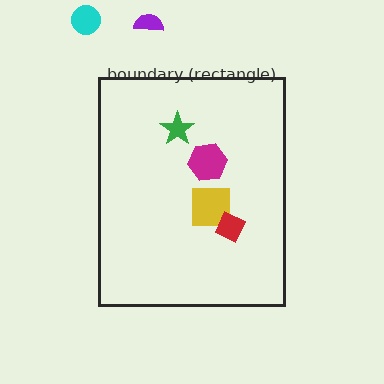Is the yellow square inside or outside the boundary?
Inside.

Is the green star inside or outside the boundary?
Inside.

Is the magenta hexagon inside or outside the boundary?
Inside.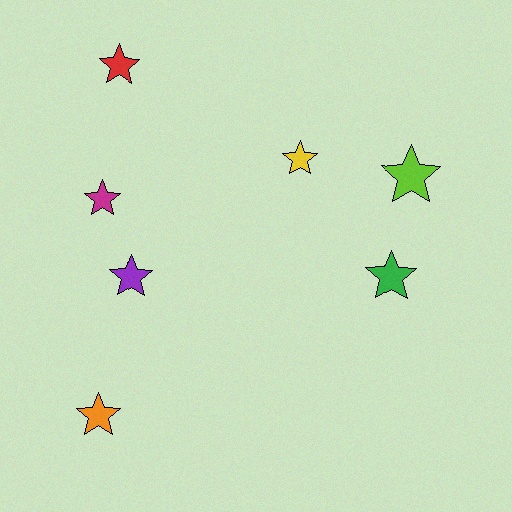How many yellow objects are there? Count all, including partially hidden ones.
There is 1 yellow object.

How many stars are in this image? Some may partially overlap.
There are 7 stars.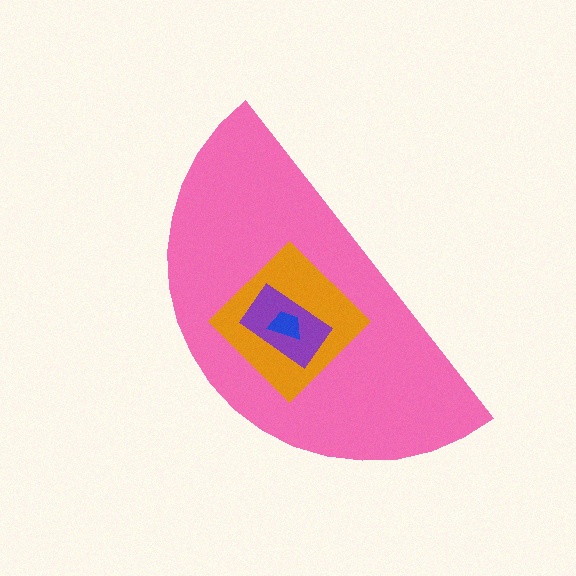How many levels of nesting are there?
4.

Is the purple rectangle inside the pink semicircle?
Yes.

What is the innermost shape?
The blue trapezoid.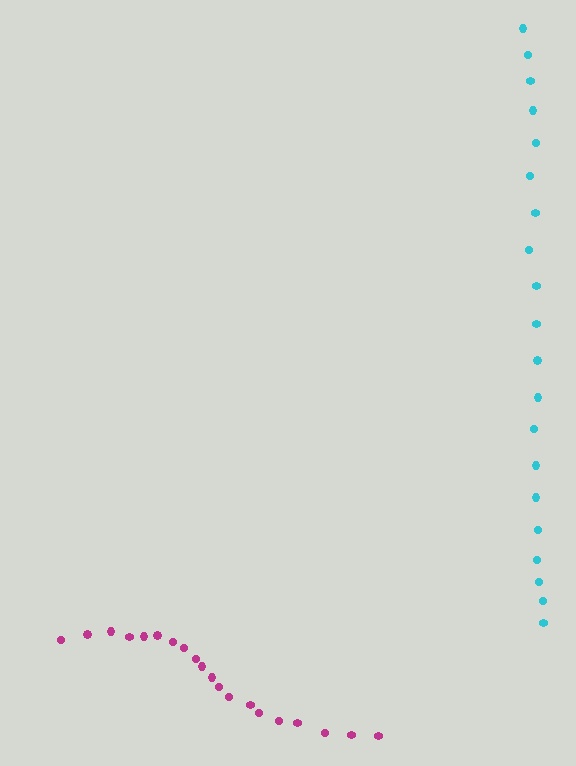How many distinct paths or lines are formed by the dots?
There are 2 distinct paths.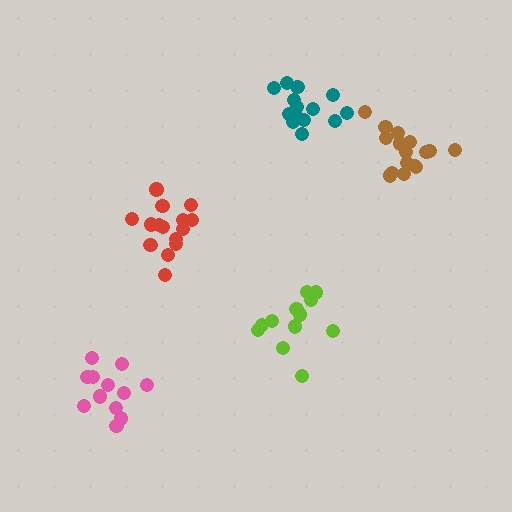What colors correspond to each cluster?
The clusters are colored: red, lime, brown, teal, pink.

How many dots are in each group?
Group 1: 15 dots, Group 2: 12 dots, Group 3: 16 dots, Group 4: 14 dots, Group 5: 12 dots (69 total).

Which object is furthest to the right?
The brown cluster is rightmost.